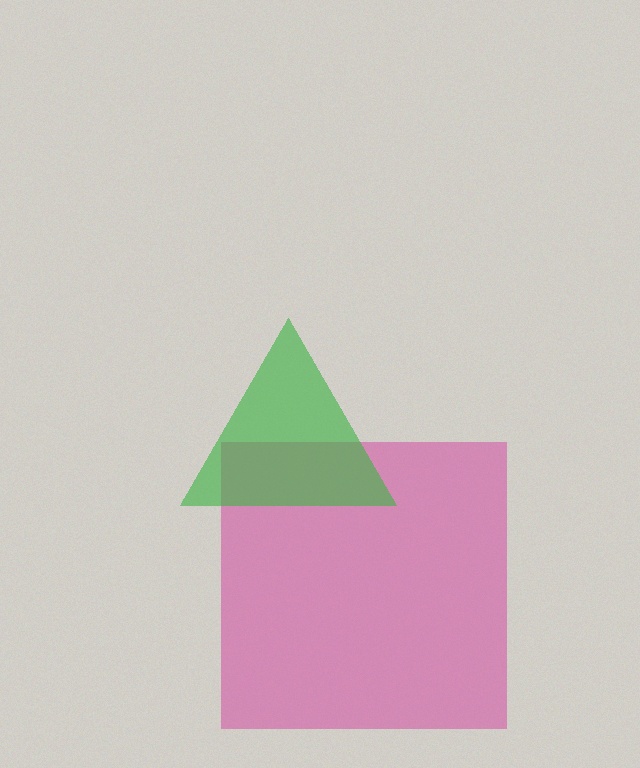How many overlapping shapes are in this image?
There are 2 overlapping shapes in the image.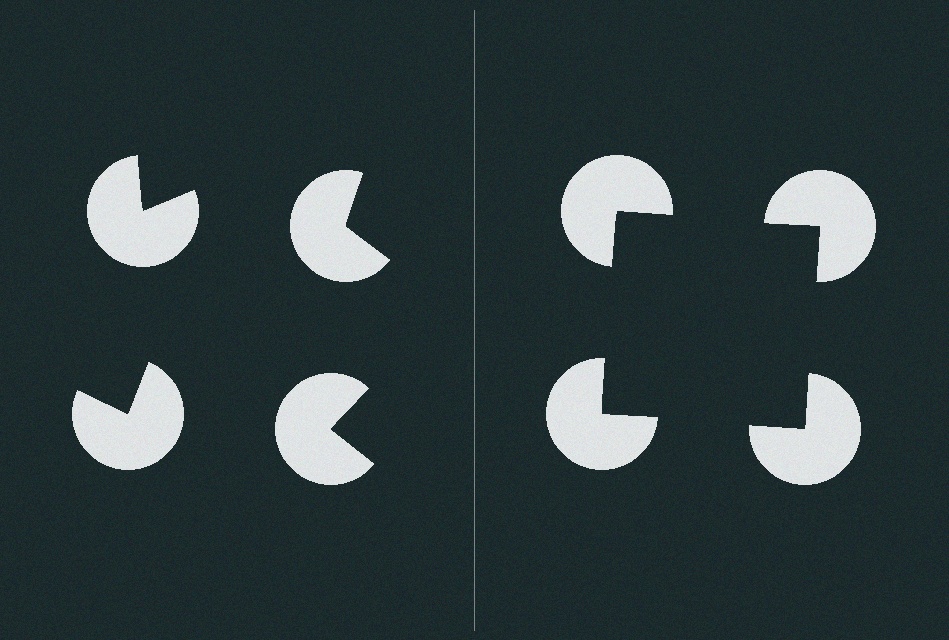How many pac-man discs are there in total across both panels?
8 — 4 on each side.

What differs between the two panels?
The pac-man discs are positioned identically on both sides; only the wedge orientations differ. On the right they align to a square; on the left they are misaligned.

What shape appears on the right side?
An illusory square.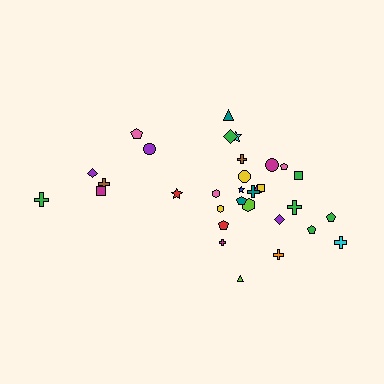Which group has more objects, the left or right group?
The right group.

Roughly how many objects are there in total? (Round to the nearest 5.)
Roughly 30 objects in total.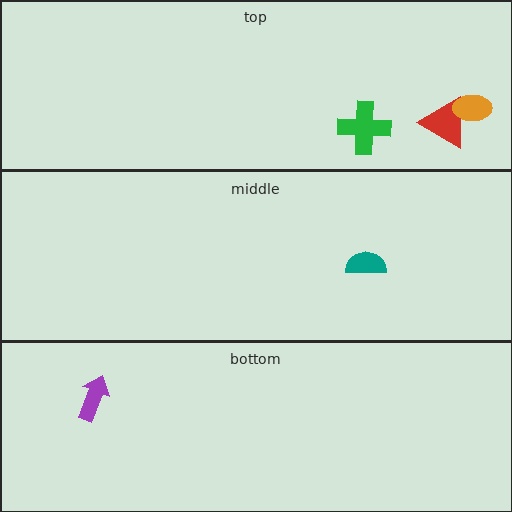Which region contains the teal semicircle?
The middle region.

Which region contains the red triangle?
The top region.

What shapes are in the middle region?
The teal semicircle.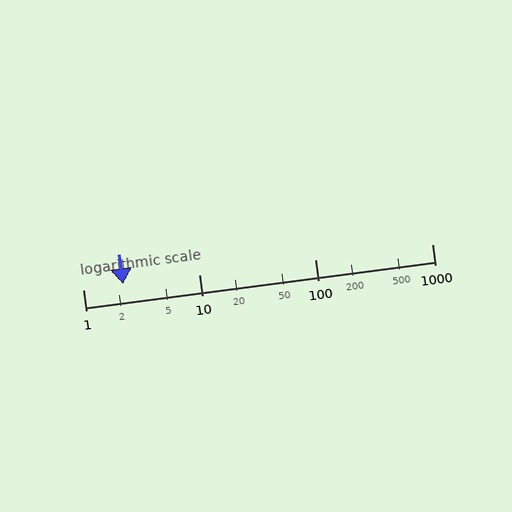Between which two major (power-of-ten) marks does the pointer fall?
The pointer is between 1 and 10.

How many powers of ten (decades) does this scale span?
The scale spans 3 decades, from 1 to 1000.